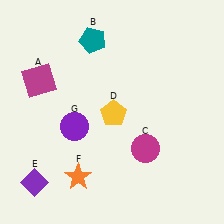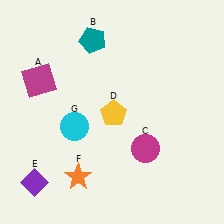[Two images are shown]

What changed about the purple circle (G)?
In Image 1, G is purple. In Image 2, it changed to cyan.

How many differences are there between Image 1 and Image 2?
There is 1 difference between the two images.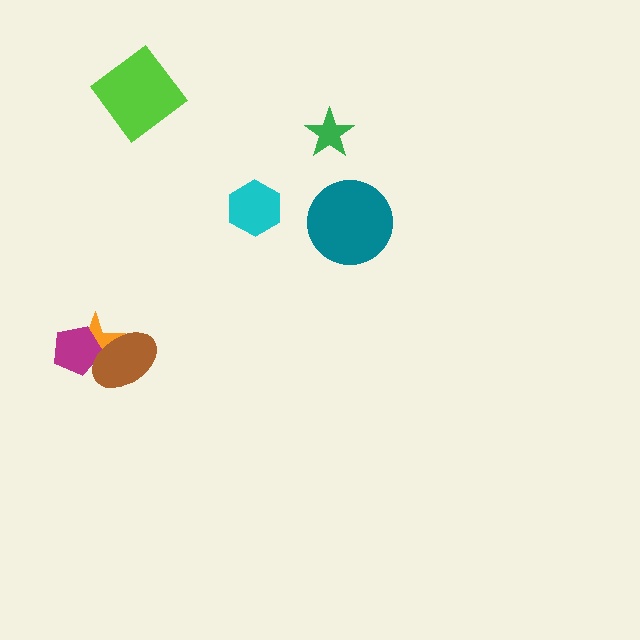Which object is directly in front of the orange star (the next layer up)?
The magenta pentagon is directly in front of the orange star.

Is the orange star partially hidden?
Yes, it is partially covered by another shape.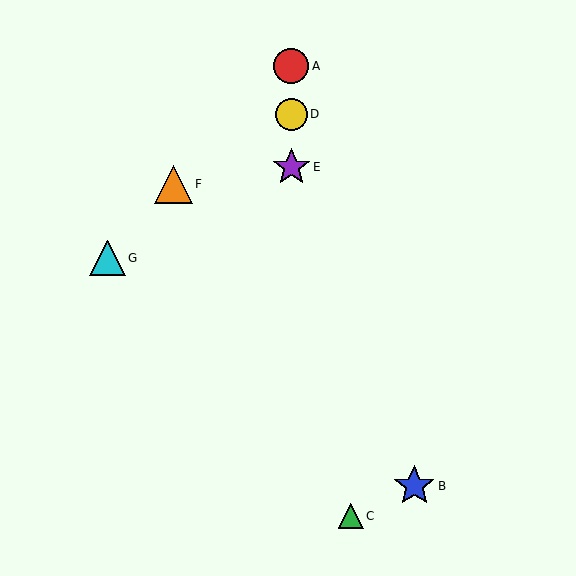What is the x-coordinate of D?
Object D is at x≈291.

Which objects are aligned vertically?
Objects A, D, E are aligned vertically.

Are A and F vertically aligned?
No, A is at x≈291 and F is at x≈173.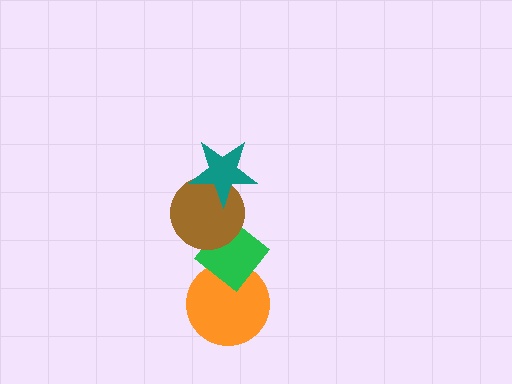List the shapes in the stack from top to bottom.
From top to bottom: the teal star, the brown circle, the green diamond, the orange circle.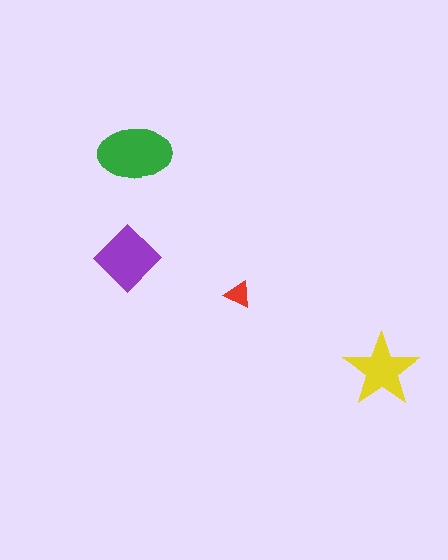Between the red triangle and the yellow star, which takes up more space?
The yellow star.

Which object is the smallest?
The red triangle.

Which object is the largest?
The green ellipse.